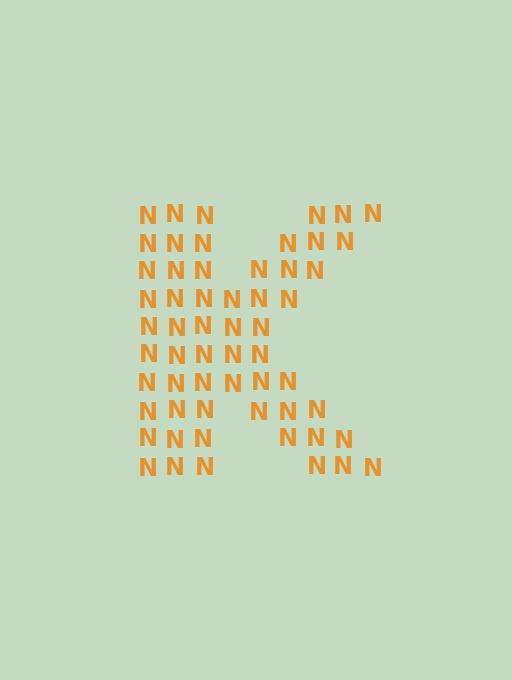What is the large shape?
The large shape is the letter K.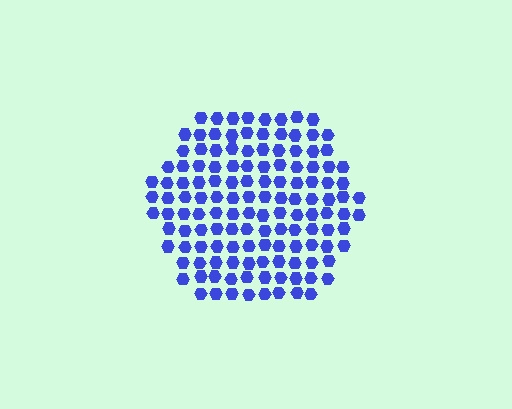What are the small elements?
The small elements are hexagons.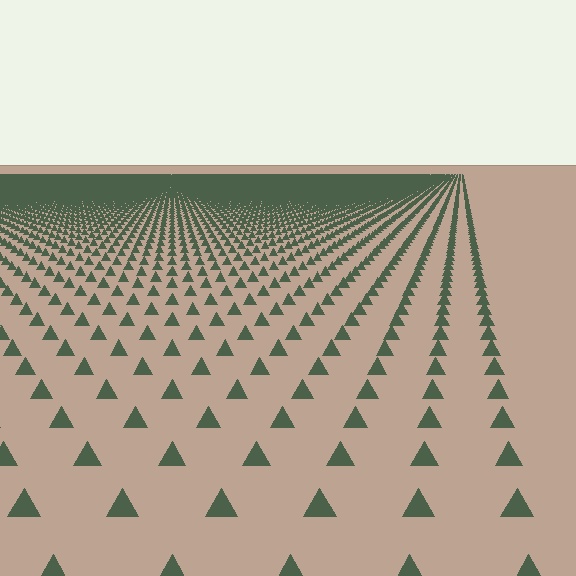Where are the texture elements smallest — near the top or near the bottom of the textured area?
Near the top.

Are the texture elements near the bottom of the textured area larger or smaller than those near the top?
Larger. Near the bottom, elements are closer to the viewer and appear at a bigger on-screen size.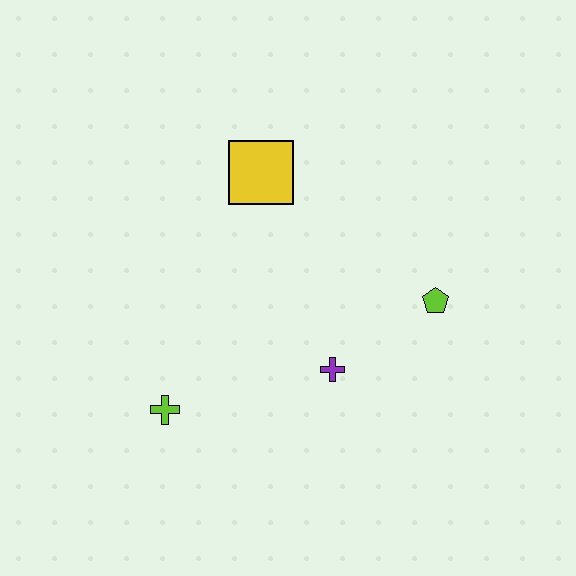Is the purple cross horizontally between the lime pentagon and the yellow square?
Yes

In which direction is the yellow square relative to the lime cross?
The yellow square is above the lime cross.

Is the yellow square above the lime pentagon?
Yes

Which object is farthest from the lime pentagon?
The lime cross is farthest from the lime pentagon.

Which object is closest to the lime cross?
The purple cross is closest to the lime cross.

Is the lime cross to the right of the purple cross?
No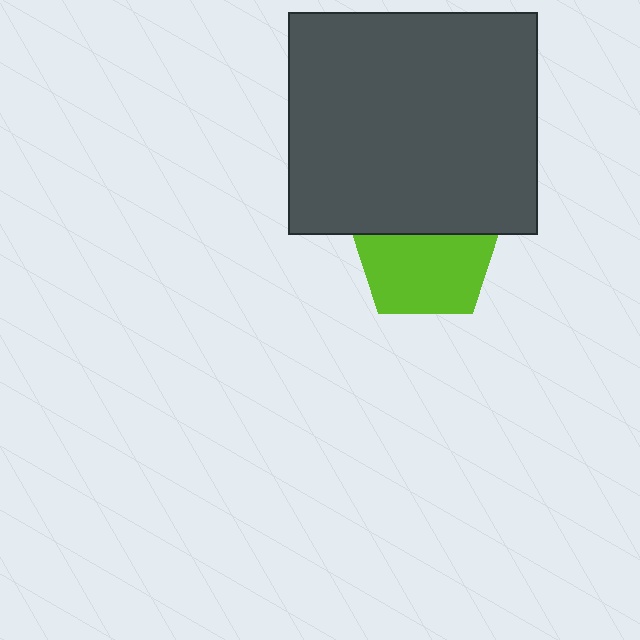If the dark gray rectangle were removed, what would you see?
You would see the complete lime pentagon.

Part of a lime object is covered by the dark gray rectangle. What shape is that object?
It is a pentagon.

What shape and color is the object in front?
The object in front is a dark gray rectangle.